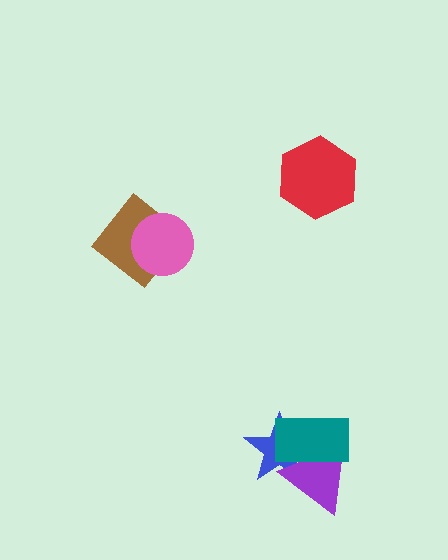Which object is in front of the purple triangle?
The teal rectangle is in front of the purple triangle.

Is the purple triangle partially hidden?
Yes, it is partially covered by another shape.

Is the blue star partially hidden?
Yes, it is partially covered by another shape.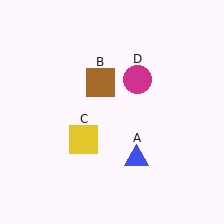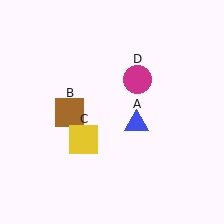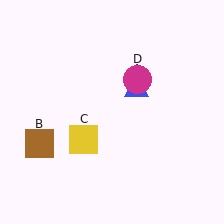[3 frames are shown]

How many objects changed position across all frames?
2 objects changed position: blue triangle (object A), brown square (object B).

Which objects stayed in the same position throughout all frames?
Yellow square (object C) and magenta circle (object D) remained stationary.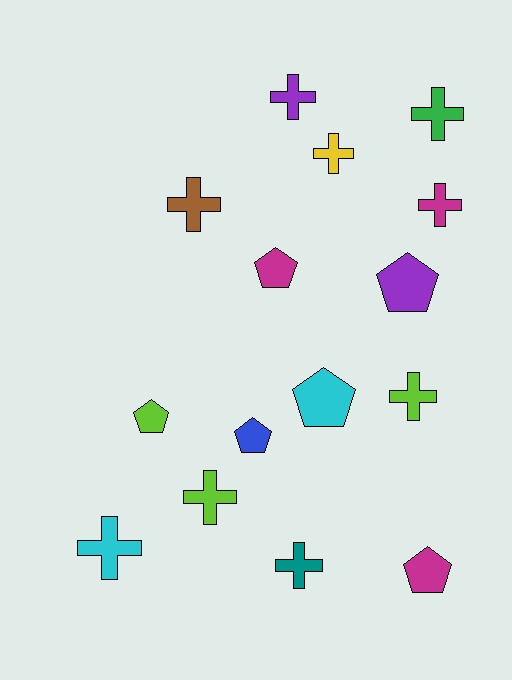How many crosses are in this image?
There are 9 crosses.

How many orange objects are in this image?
There are no orange objects.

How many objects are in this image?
There are 15 objects.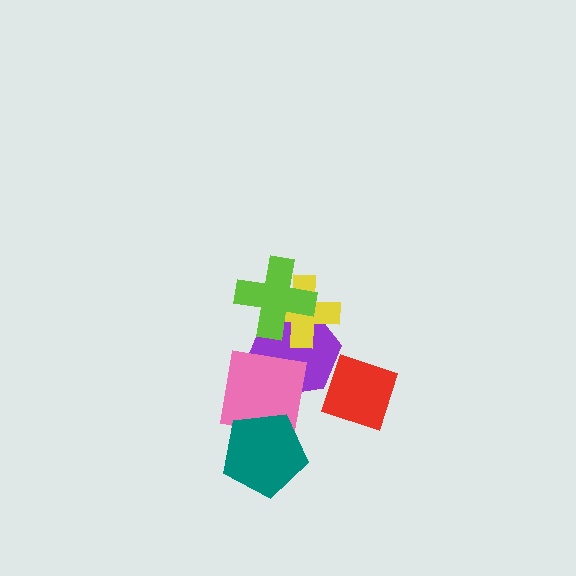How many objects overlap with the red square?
0 objects overlap with the red square.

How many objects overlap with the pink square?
2 objects overlap with the pink square.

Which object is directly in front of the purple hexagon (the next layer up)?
The yellow cross is directly in front of the purple hexagon.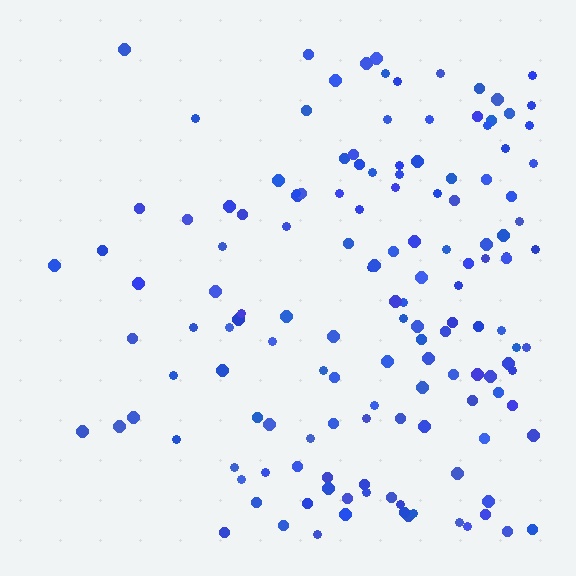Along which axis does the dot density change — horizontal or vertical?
Horizontal.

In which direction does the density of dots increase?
From left to right, with the right side densest.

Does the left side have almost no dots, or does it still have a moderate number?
Still a moderate number, just noticeably fewer than the right.